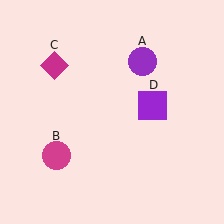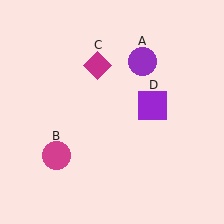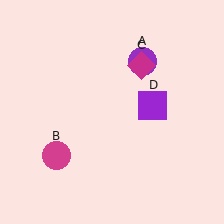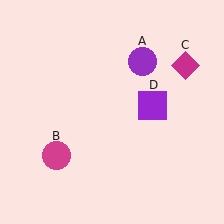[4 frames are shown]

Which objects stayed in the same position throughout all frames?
Purple circle (object A) and magenta circle (object B) and purple square (object D) remained stationary.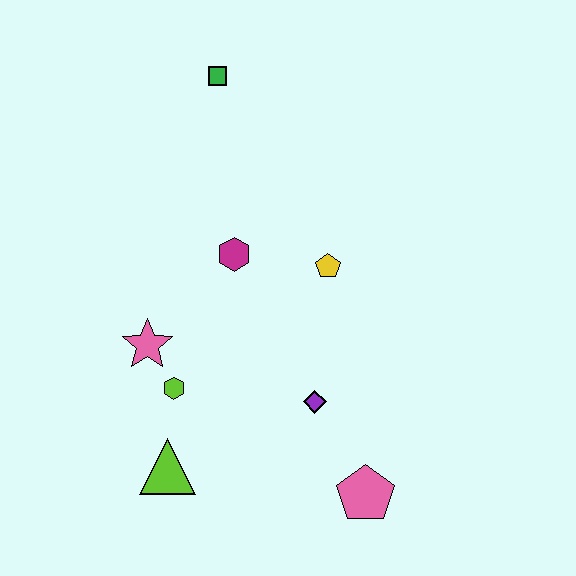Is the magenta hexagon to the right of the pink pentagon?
No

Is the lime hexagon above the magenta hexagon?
No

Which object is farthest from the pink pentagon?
The green square is farthest from the pink pentagon.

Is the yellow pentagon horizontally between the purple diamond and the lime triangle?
No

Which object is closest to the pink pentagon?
The purple diamond is closest to the pink pentagon.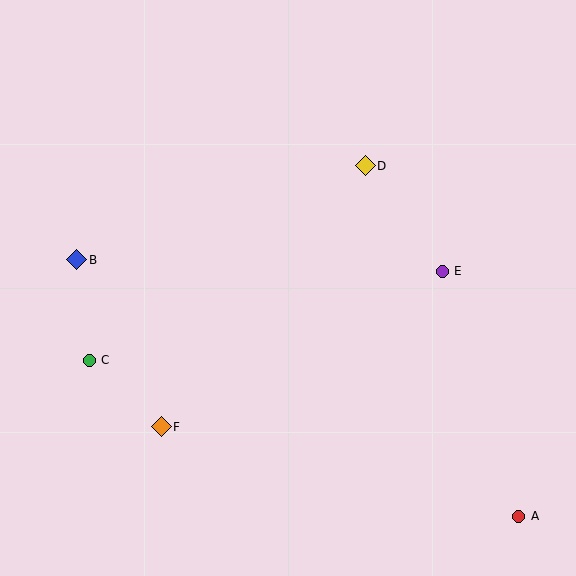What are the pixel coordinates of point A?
Point A is at (519, 516).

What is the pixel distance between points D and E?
The distance between D and E is 131 pixels.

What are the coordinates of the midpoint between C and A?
The midpoint between C and A is at (304, 438).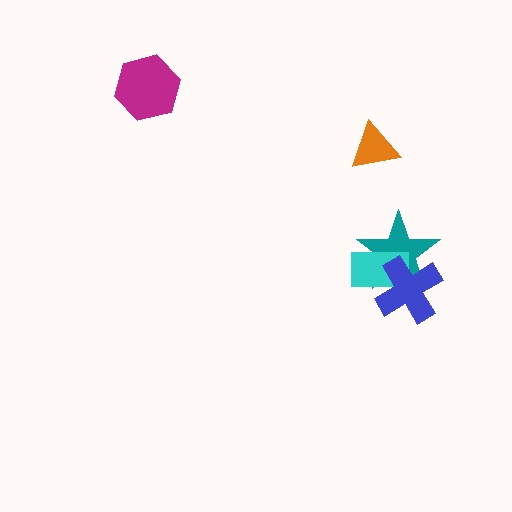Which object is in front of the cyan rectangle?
The blue cross is in front of the cyan rectangle.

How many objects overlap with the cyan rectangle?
2 objects overlap with the cyan rectangle.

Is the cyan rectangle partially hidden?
Yes, it is partially covered by another shape.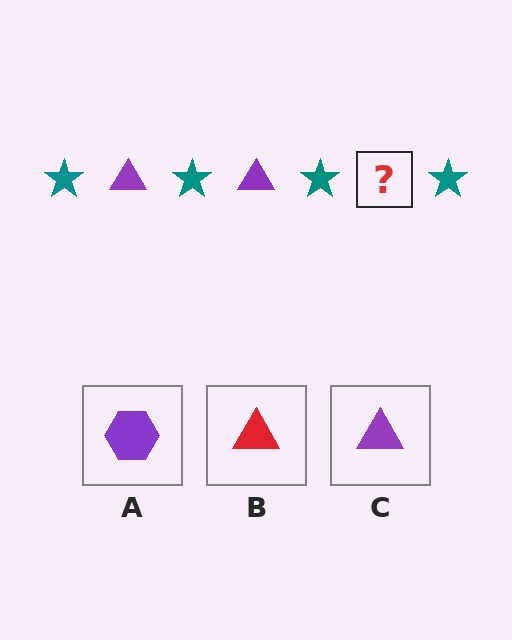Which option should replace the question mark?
Option C.